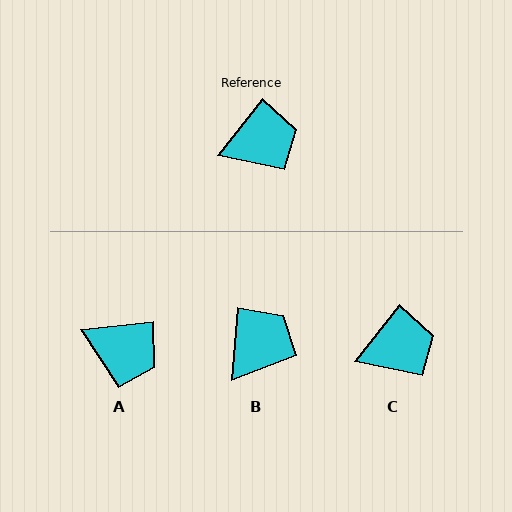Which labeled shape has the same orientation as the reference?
C.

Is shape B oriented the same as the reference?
No, it is off by about 33 degrees.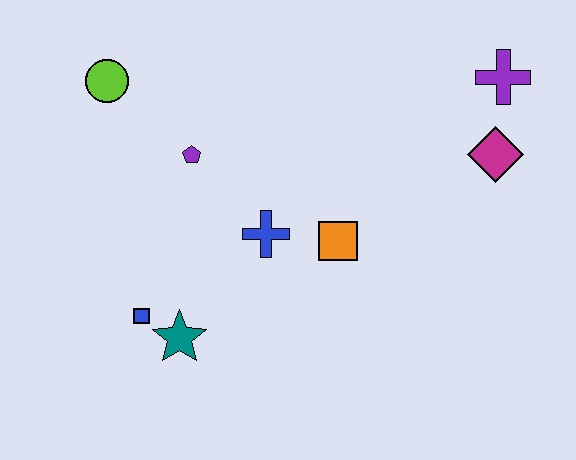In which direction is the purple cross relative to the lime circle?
The purple cross is to the right of the lime circle.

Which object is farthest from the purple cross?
The blue square is farthest from the purple cross.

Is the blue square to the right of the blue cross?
No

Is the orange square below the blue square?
No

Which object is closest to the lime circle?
The purple pentagon is closest to the lime circle.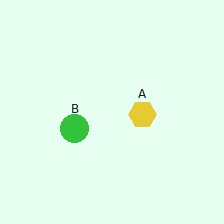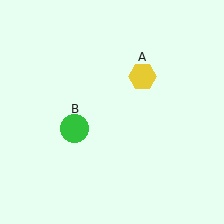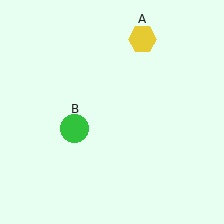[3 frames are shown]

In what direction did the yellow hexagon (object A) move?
The yellow hexagon (object A) moved up.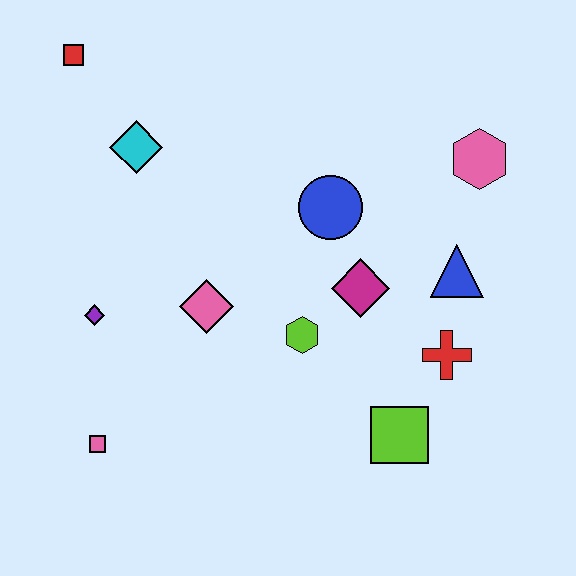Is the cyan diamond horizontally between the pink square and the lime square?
Yes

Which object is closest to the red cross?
The blue triangle is closest to the red cross.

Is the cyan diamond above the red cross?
Yes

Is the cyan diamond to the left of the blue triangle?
Yes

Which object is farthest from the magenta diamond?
The red square is farthest from the magenta diamond.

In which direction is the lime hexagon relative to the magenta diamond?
The lime hexagon is to the left of the magenta diamond.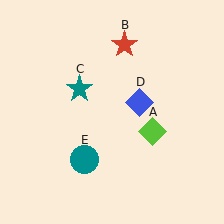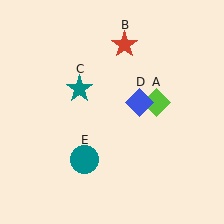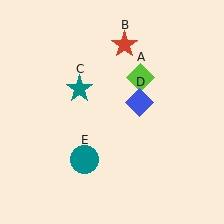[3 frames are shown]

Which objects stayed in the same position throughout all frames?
Red star (object B) and teal star (object C) and blue diamond (object D) and teal circle (object E) remained stationary.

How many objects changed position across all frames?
1 object changed position: lime diamond (object A).